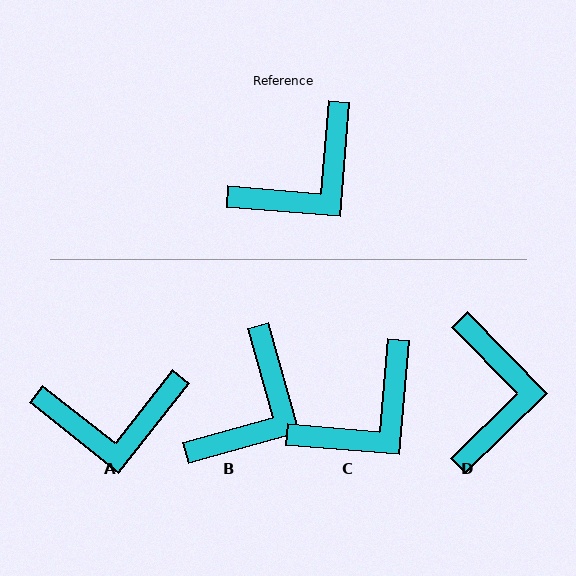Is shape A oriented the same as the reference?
No, it is off by about 34 degrees.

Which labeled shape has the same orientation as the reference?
C.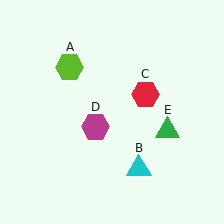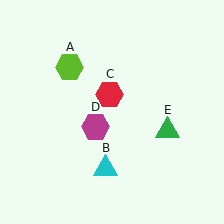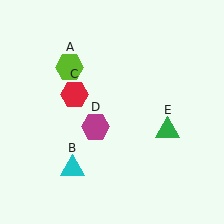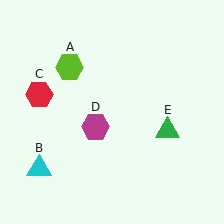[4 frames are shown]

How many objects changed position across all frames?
2 objects changed position: cyan triangle (object B), red hexagon (object C).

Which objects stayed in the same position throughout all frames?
Lime hexagon (object A) and magenta hexagon (object D) and green triangle (object E) remained stationary.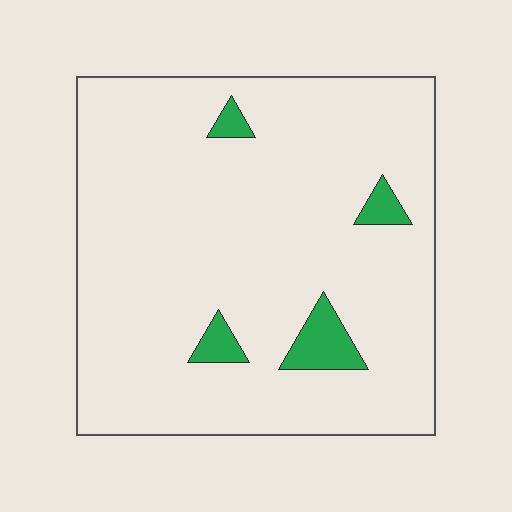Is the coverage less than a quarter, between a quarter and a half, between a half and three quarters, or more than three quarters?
Less than a quarter.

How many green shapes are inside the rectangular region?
4.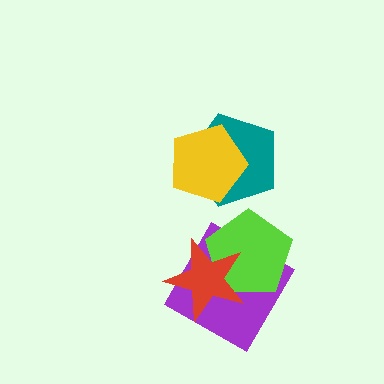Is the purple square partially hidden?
Yes, it is partially covered by another shape.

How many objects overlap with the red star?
2 objects overlap with the red star.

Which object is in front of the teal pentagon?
The yellow pentagon is in front of the teal pentagon.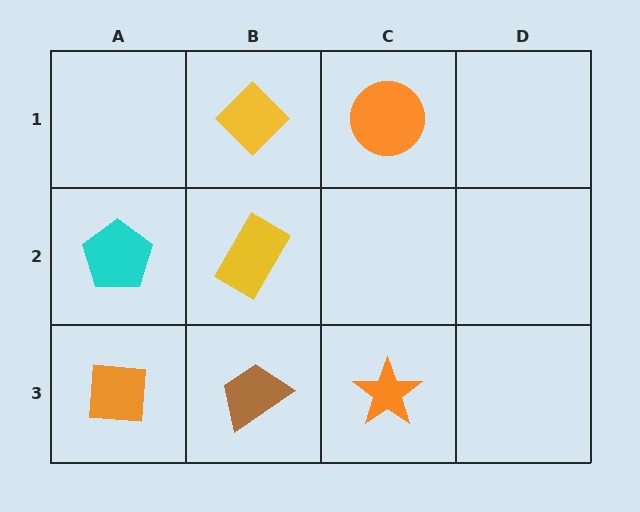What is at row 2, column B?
A yellow rectangle.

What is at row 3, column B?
A brown trapezoid.